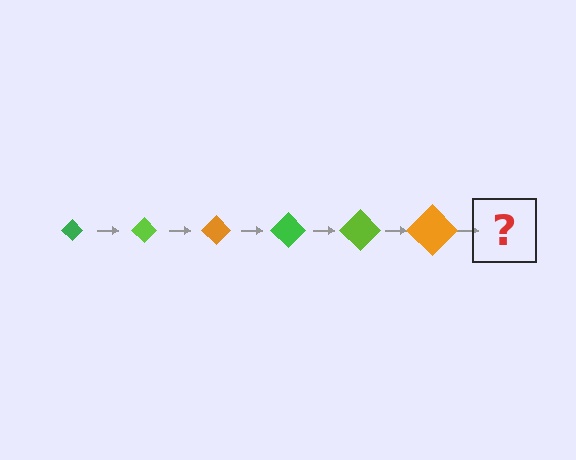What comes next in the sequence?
The next element should be a green diamond, larger than the previous one.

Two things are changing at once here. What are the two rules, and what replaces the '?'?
The two rules are that the diamond grows larger each step and the color cycles through green, lime, and orange. The '?' should be a green diamond, larger than the previous one.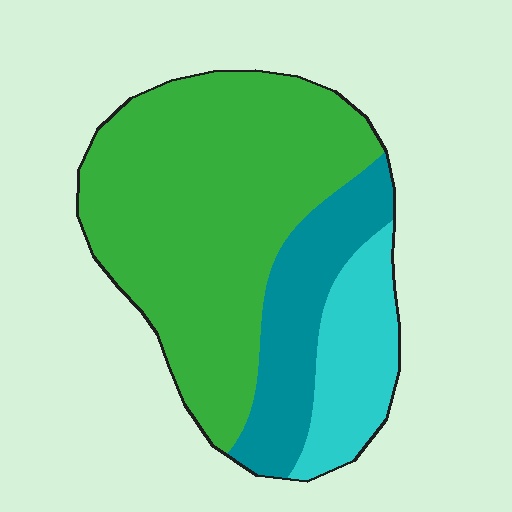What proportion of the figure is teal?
Teal covers around 20% of the figure.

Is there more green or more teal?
Green.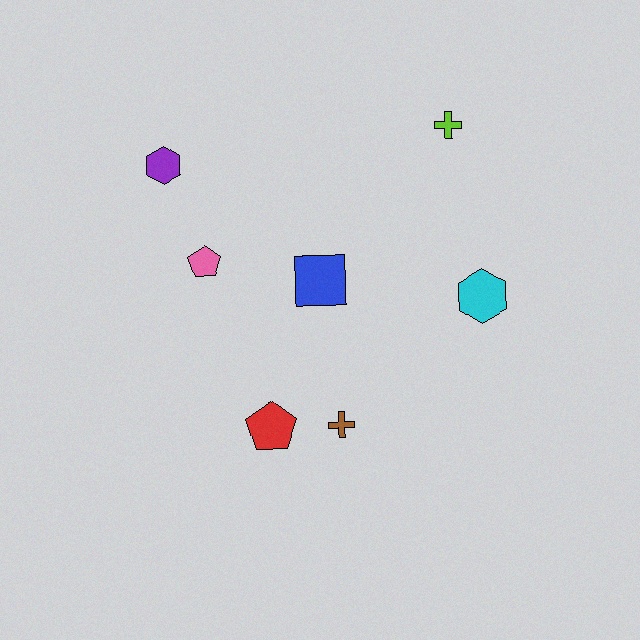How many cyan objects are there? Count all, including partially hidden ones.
There is 1 cyan object.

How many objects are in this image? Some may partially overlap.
There are 7 objects.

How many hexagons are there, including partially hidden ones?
There are 2 hexagons.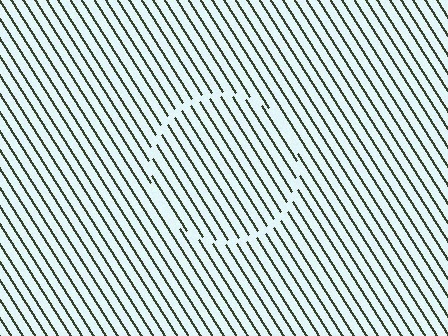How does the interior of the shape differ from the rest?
The interior of the shape contains the same grating, shifted by half a period — the contour is defined by the phase discontinuity where line-ends from the inner and outer gratings abut.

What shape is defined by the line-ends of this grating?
An illusory circle. The interior of the shape contains the same grating, shifted by half a period — the contour is defined by the phase discontinuity where line-ends from the inner and outer gratings abut.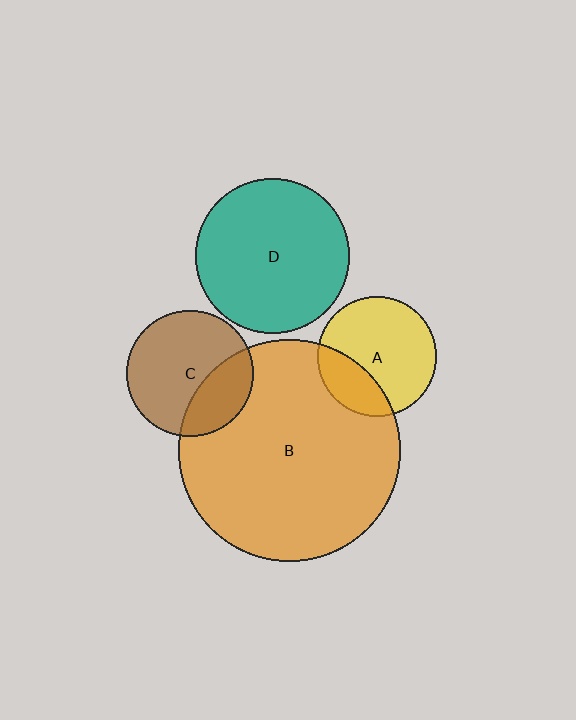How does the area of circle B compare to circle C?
Approximately 3.1 times.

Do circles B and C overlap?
Yes.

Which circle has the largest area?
Circle B (orange).